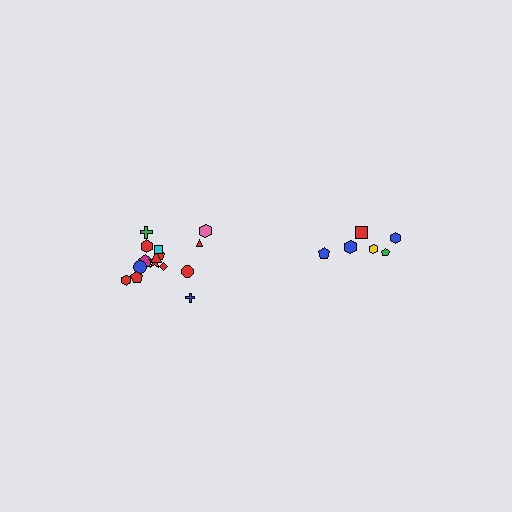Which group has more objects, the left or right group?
The left group.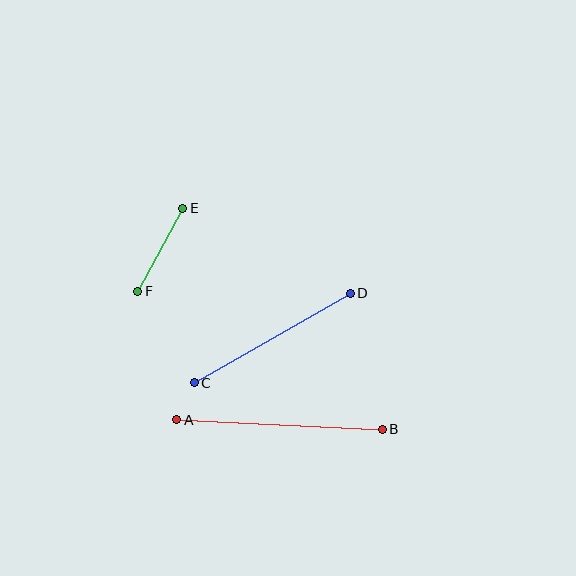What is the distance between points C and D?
The distance is approximately 180 pixels.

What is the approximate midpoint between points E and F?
The midpoint is at approximately (160, 250) pixels.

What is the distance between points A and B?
The distance is approximately 206 pixels.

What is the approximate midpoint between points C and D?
The midpoint is at approximately (272, 338) pixels.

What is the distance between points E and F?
The distance is approximately 94 pixels.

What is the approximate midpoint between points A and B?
The midpoint is at approximately (279, 424) pixels.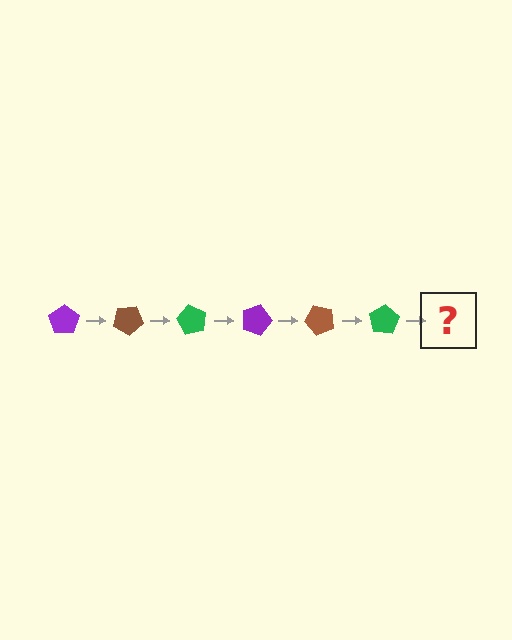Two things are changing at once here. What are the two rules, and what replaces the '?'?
The two rules are that it rotates 30 degrees each step and the color cycles through purple, brown, and green. The '?' should be a purple pentagon, rotated 180 degrees from the start.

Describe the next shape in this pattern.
It should be a purple pentagon, rotated 180 degrees from the start.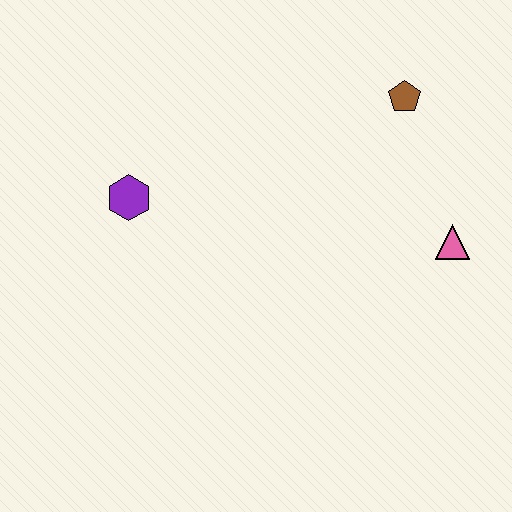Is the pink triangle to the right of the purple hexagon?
Yes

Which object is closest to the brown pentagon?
The pink triangle is closest to the brown pentagon.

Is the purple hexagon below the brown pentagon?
Yes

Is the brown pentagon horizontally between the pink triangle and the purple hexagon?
Yes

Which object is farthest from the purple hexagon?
The pink triangle is farthest from the purple hexagon.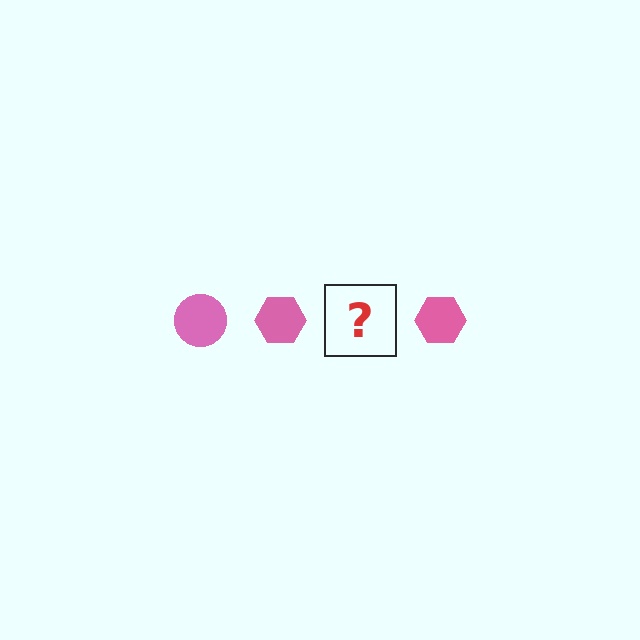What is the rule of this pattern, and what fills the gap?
The rule is that the pattern cycles through circle, hexagon shapes in pink. The gap should be filled with a pink circle.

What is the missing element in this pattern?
The missing element is a pink circle.